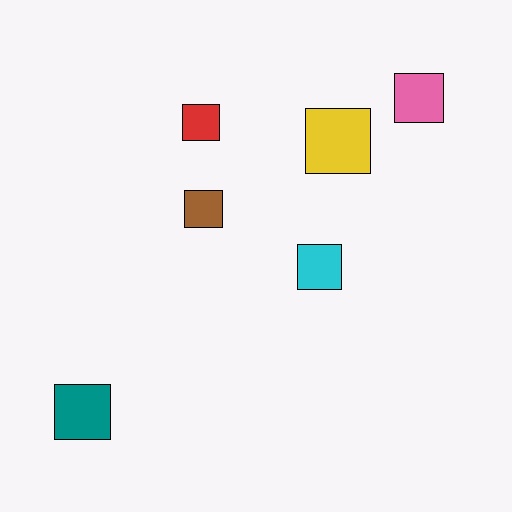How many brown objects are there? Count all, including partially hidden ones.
There is 1 brown object.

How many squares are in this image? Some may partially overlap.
There are 6 squares.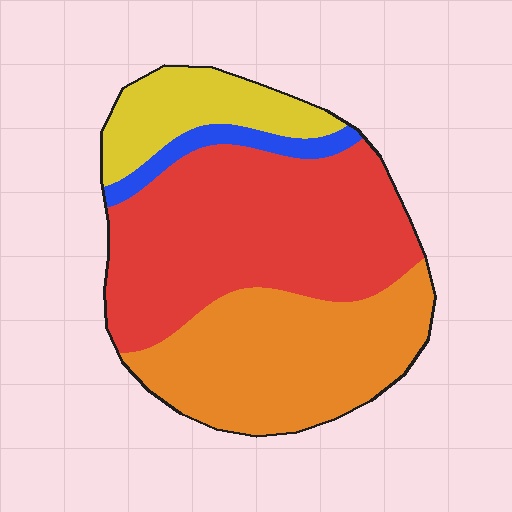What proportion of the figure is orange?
Orange takes up between a third and a half of the figure.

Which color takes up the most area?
Red, at roughly 45%.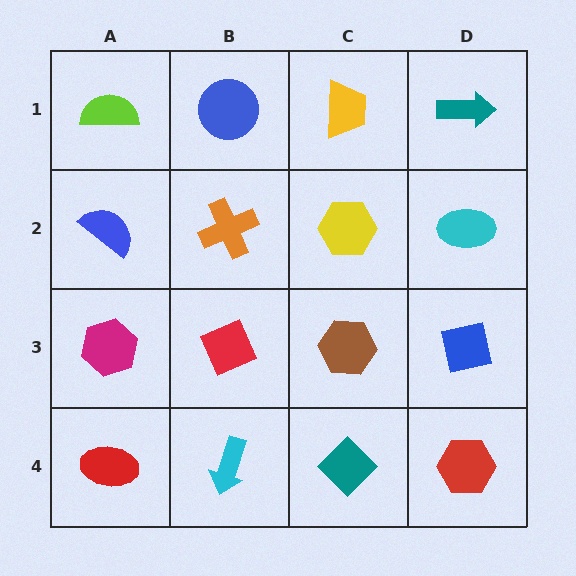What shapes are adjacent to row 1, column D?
A cyan ellipse (row 2, column D), a yellow trapezoid (row 1, column C).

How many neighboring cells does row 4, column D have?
2.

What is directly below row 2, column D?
A blue square.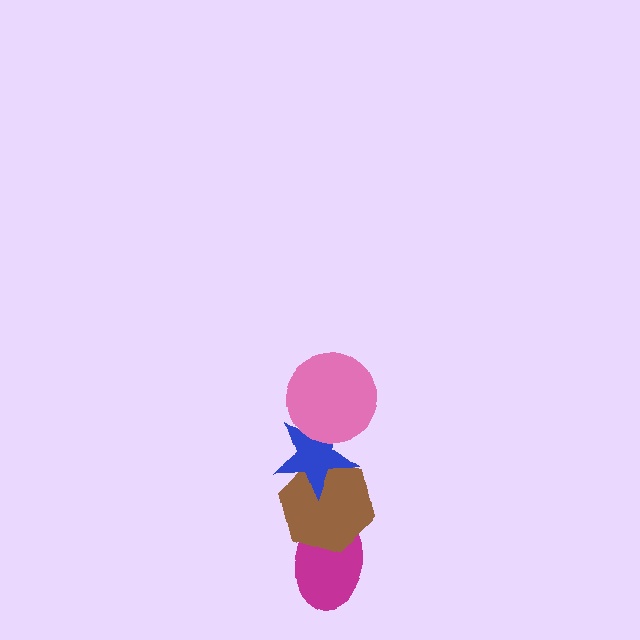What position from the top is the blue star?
The blue star is 2nd from the top.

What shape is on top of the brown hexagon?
The blue star is on top of the brown hexagon.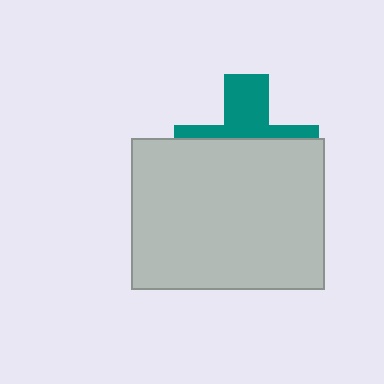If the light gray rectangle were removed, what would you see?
You would see the complete teal cross.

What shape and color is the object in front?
The object in front is a light gray rectangle.